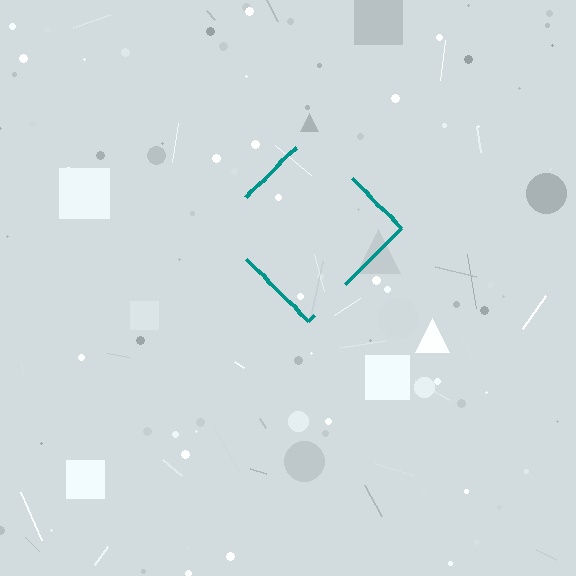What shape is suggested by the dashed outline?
The dashed outline suggests a diamond.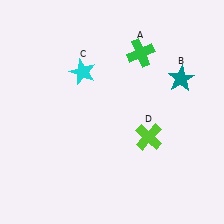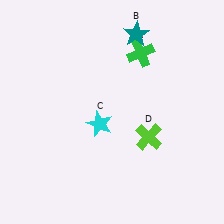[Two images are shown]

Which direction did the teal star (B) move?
The teal star (B) moved left.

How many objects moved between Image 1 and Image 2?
2 objects moved between the two images.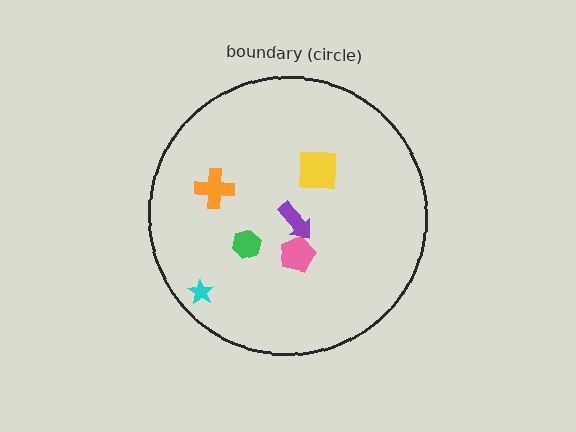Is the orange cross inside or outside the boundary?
Inside.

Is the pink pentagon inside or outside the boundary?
Inside.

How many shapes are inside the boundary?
6 inside, 0 outside.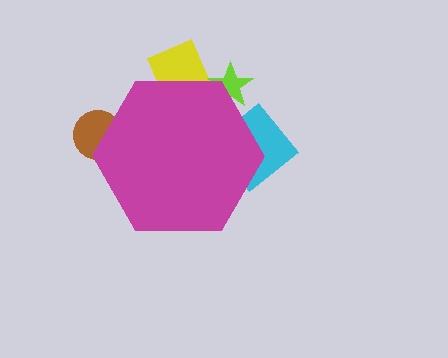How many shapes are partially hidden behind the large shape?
4 shapes are partially hidden.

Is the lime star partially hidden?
Yes, the lime star is partially hidden behind the magenta hexagon.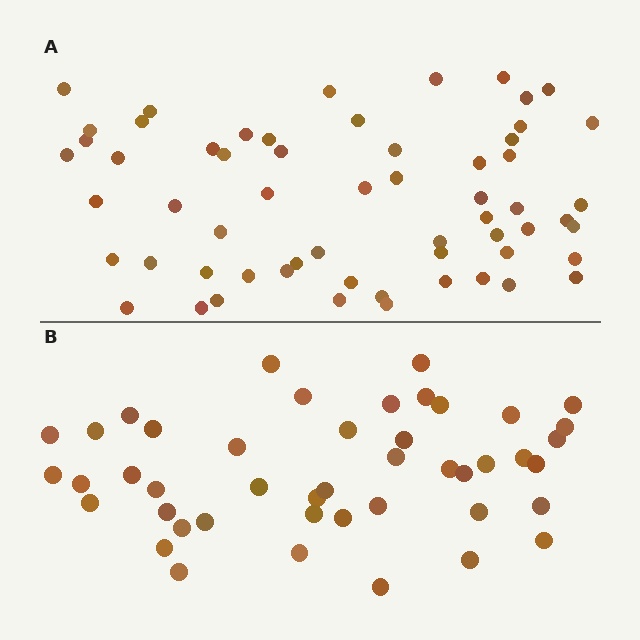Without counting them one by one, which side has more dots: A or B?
Region A (the top region) has more dots.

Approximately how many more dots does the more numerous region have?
Region A has approximately 15 more dots than region B.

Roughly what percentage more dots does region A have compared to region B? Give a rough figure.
About 35% more.